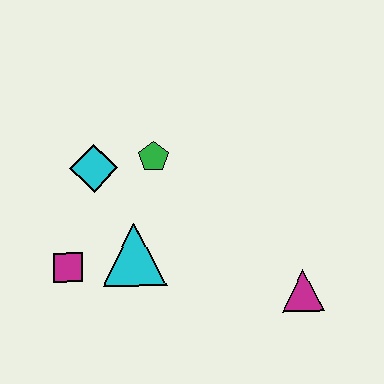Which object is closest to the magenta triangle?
The cyan triangle is closest to the magenta triangle.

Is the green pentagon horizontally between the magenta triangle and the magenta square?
Yes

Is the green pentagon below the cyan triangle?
No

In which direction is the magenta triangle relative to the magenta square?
The magenta triangle is to the right of the magenta square.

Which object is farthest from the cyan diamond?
The magenta triangle is farthest from the cyan diamond.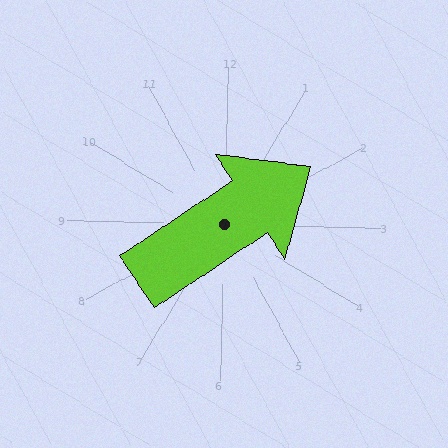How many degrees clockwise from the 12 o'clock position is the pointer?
Approximately 55 degrees.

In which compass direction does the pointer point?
Northeast.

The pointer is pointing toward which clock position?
Roughly 2 o'clock.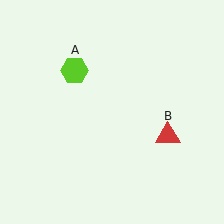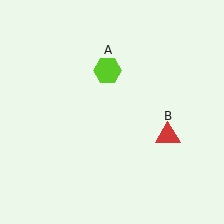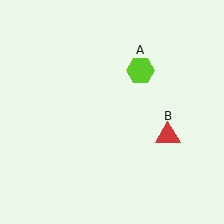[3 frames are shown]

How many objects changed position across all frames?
1 object changed position: lime hexagon (object A).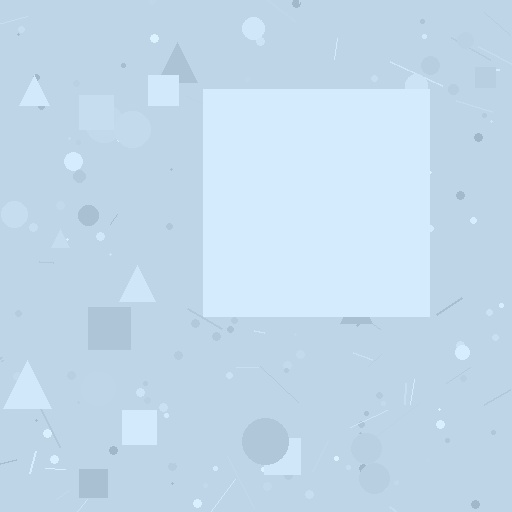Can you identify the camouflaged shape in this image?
The camouflaged shape is a square.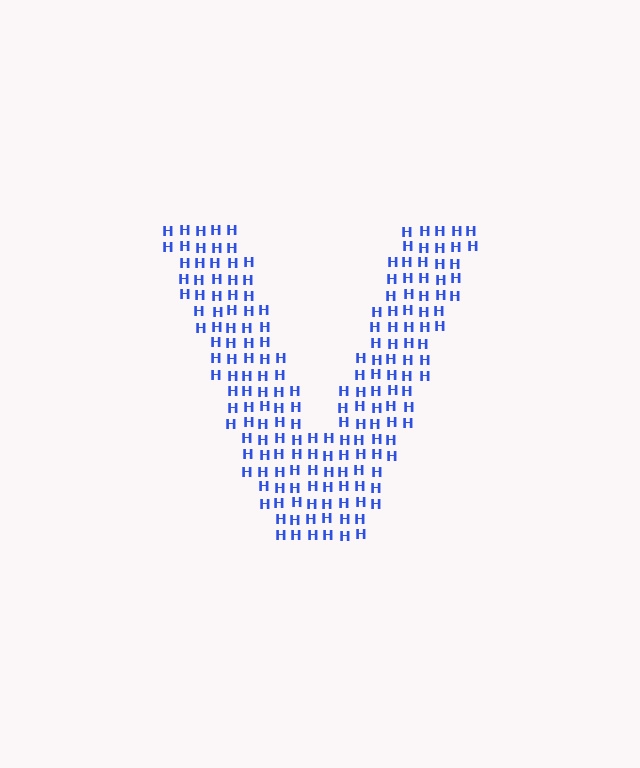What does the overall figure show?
The overall figure shows the letter V.